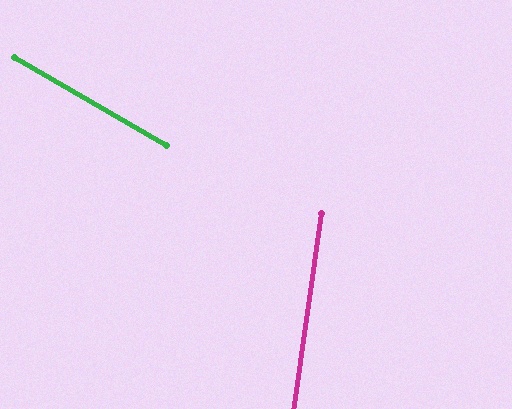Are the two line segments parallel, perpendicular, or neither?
Neither parallel nor perpendicular — they differ by about 68°.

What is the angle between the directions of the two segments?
Approximately 68 degrees.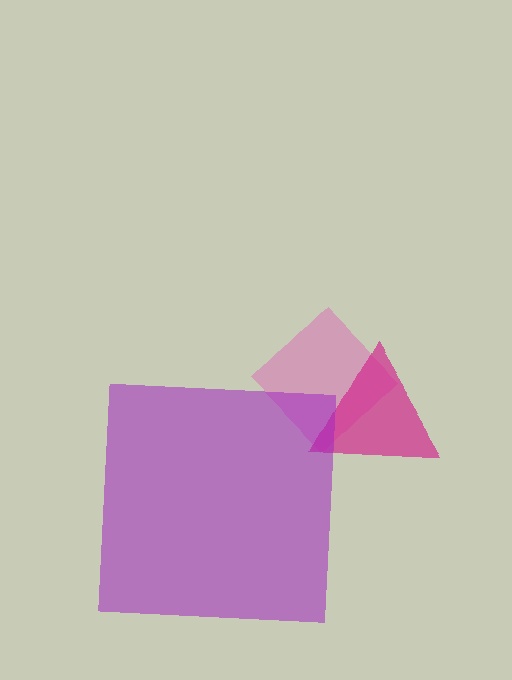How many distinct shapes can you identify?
There are 3 distinct shapes: a pink diamond, a magenta triangle, a purple square.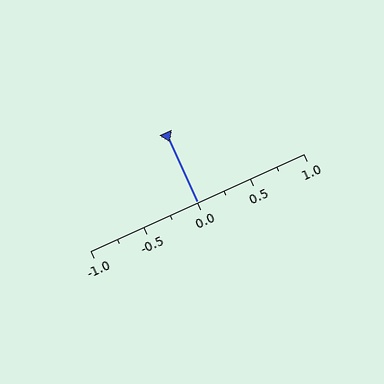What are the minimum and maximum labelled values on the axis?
The axis runs from -1.0 to 1.0.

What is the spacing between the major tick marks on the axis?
The major ticks are spaced 0.5 apart.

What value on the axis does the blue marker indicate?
The marker indicates approximately 0.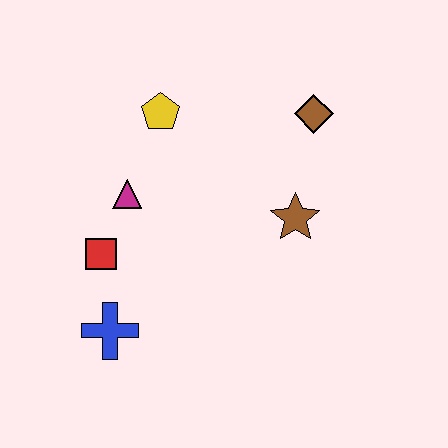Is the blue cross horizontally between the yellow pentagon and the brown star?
No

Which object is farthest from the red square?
The brown diamond is farthest from the red square.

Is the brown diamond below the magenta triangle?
No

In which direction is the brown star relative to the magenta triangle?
The brown star is to the right of the magenta triangle.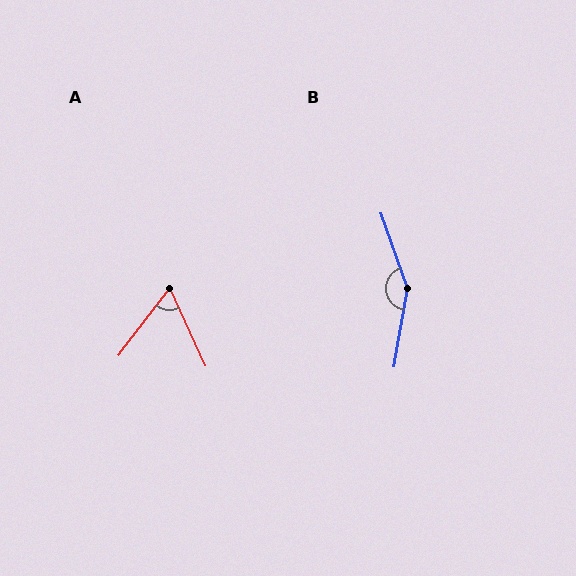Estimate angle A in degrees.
Approximately 62 degrees.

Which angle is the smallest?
A, at approximately 62 degrees.